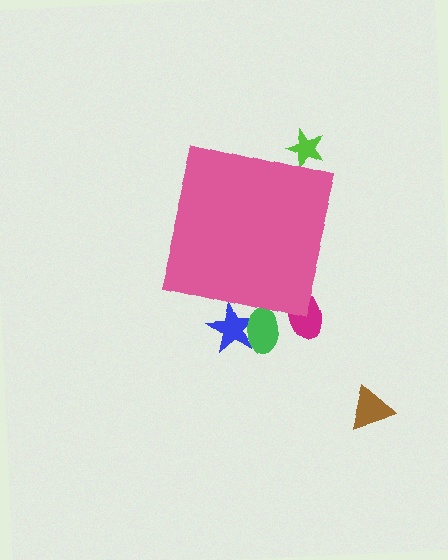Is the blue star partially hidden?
Yes, the blue star is partially hidden behind the pink square.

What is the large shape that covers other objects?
A pink square.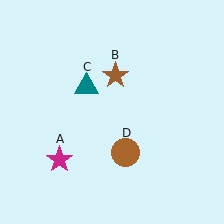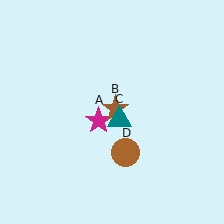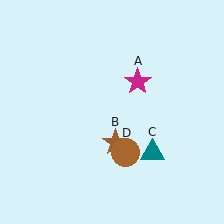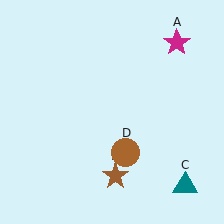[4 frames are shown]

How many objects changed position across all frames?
3 objects changed position: magenta star (object A), brown star (object B), teal triangle (object C).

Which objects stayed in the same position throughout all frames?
Brown circle (object D) remained stationary.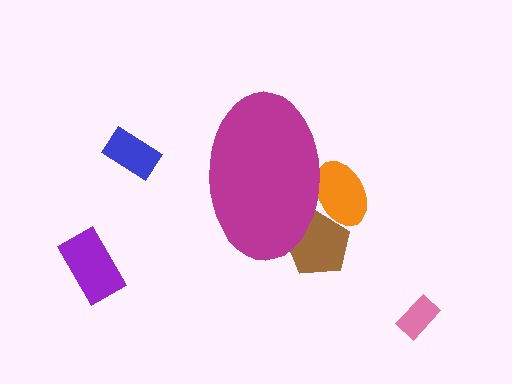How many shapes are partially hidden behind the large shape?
2 shapes are partially hidden.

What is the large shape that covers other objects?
A magenta ellipse.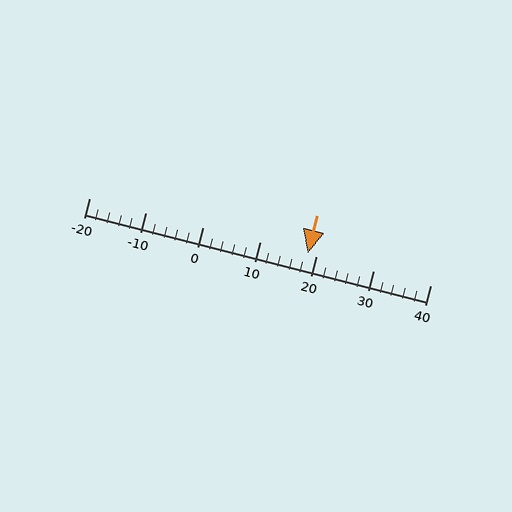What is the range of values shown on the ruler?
The ruler shows values from -20 to 40.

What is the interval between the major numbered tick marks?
The major tick marks are spaced 10 units apart.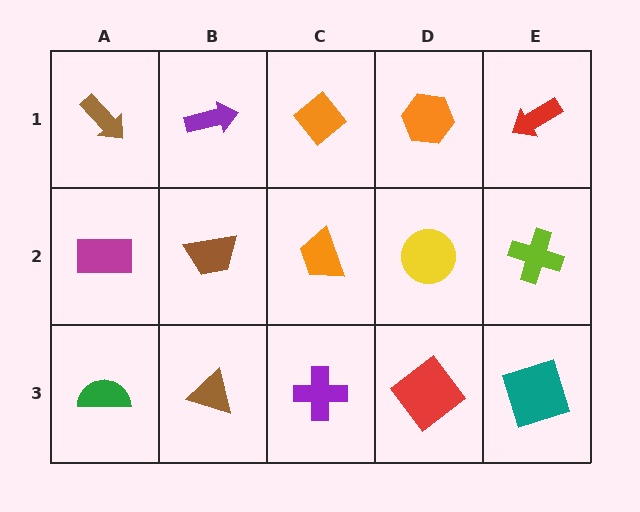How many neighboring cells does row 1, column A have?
2.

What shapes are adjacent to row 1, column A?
A magenta rectangle (row 2, column A), a purple arrow (row 1, column B).